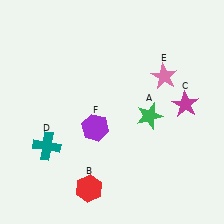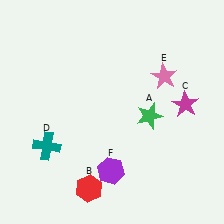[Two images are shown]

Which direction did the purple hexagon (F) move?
The purple hexagon (F) moved down.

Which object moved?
The purple hexagon (F) moved down.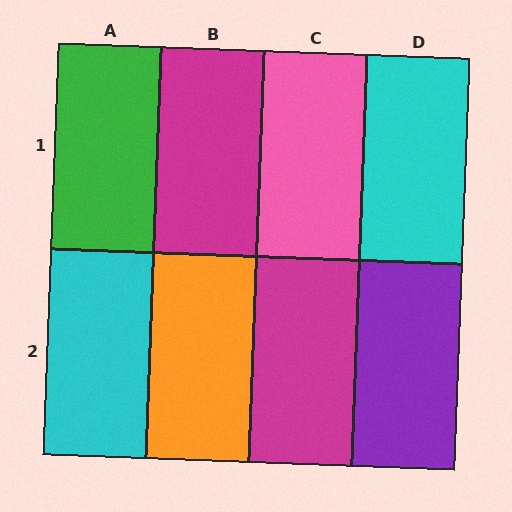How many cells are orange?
1 cell is orange.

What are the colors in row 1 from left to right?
Green, magenta, pink, cyan.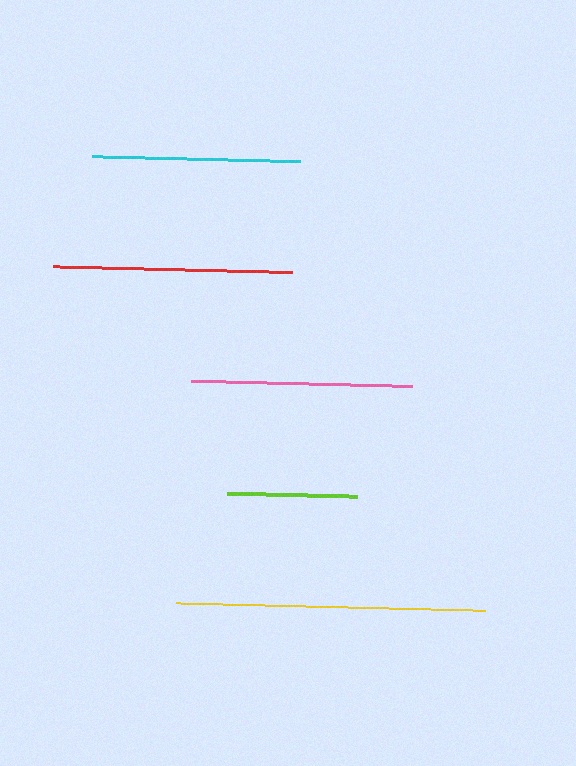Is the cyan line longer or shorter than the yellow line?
The yellow line is longer than the cyan line.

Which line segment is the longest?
The yellow line is the longest at approximately 309 pixels.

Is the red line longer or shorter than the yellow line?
The yellow line is longer than the red line.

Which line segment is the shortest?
The lime line is the shortest at approximately 130 pixels.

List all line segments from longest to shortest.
From longest to shortest: yellow, red, pink, cyan, lime.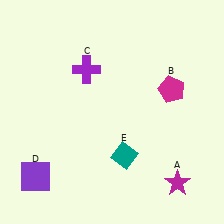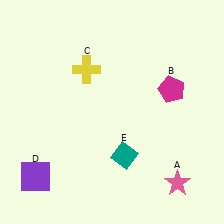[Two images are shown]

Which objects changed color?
A changed from magenta to pink. C changed from purple to yellow.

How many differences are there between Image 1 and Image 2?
There are 2 differences between the two images.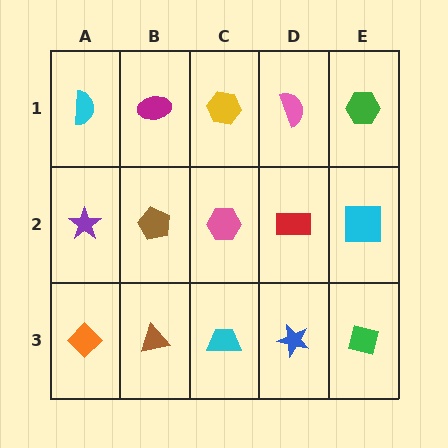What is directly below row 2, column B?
A brown triangle.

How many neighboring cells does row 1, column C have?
3.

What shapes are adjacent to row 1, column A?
A purple star (row 2, column A), a magenta ellipse (row 1, column B).